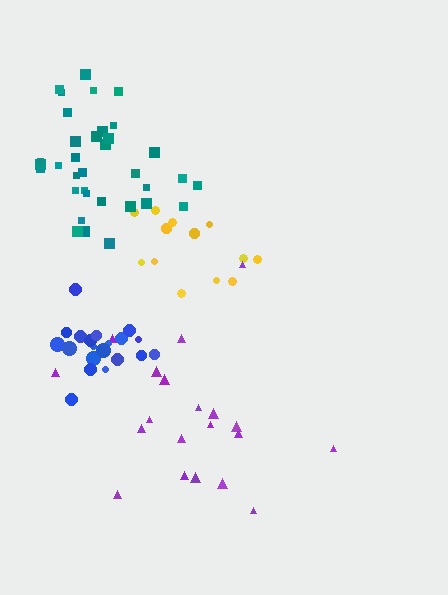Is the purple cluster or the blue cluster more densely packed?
Blue.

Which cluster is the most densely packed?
Blue.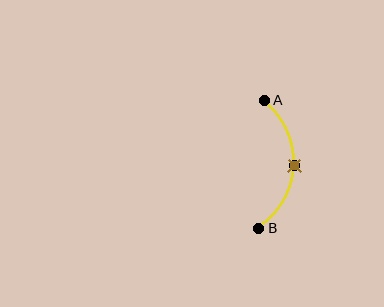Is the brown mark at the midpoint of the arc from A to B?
Yes. The brown mark lies on the arc at equal arc-length from both A and B — it is the arc midpoint.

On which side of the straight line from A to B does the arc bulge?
The arc bulges to the right of the straight line connecting A and B.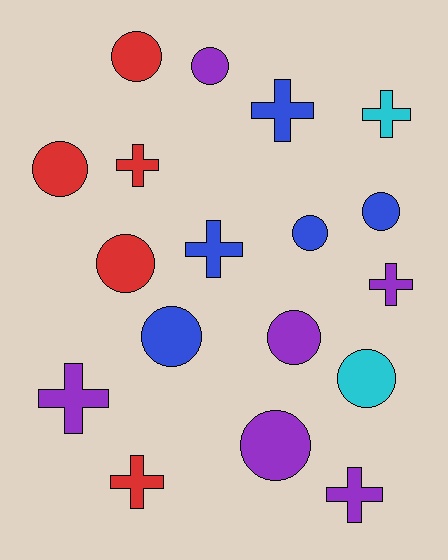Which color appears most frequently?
Purple, with 6 objects.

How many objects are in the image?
There are 18 objects.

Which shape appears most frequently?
Circle, with 10 objects.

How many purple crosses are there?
There are 3 purple crosses.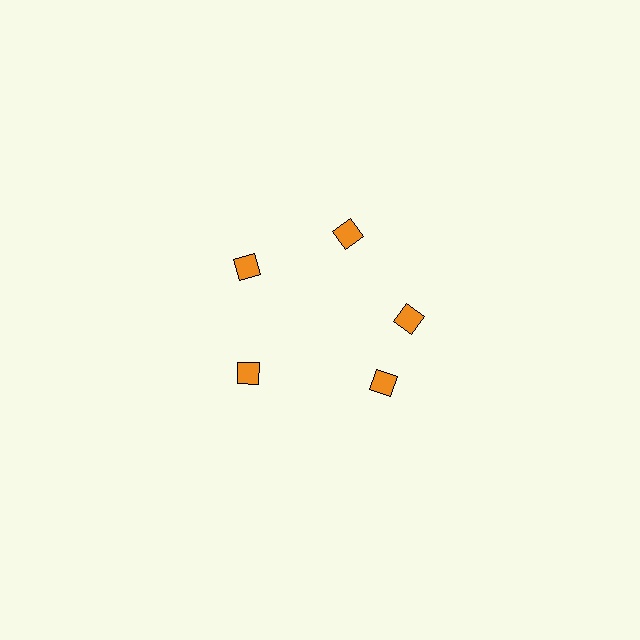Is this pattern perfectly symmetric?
No. The 5 orange diamonds are arranged in a ring, but one element near the 5 o'clock position is rotated out of alignment along the ring, breaking the 5-fold rotational symmetry.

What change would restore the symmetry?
The symmetry would be restored by rotating it back into even spacing with its neighbors so that all 5 diamonds sit at equal angles and equal distance from the center.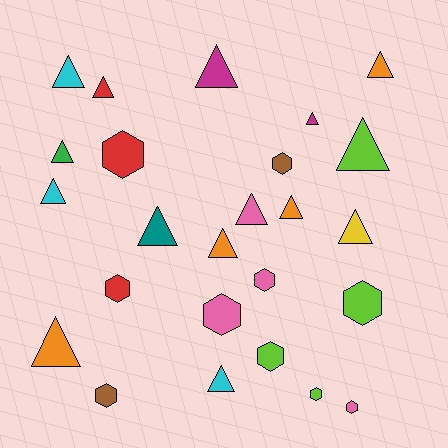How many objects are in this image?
There are 25 objects.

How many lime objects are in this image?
There are 4 lime objects.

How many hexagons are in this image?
There are 10 hexagons.